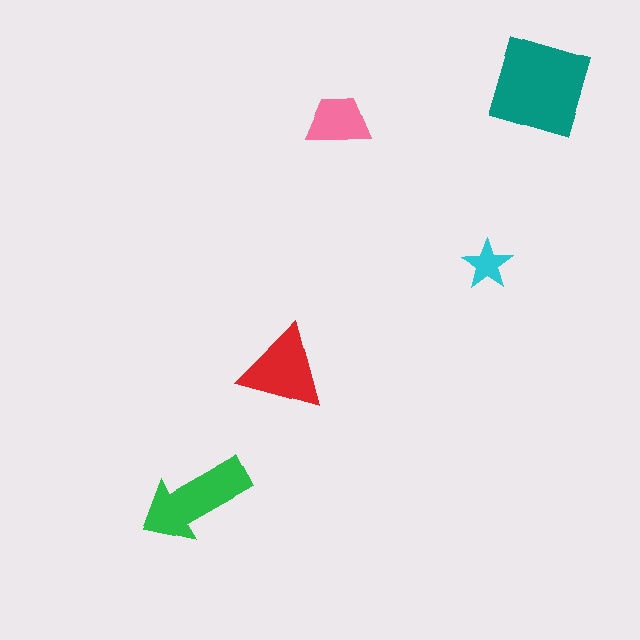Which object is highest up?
The teal diamond is topmost.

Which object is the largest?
The teal diamond.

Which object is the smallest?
The cyan star.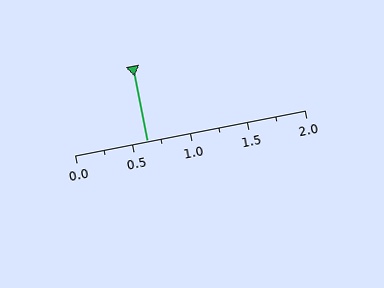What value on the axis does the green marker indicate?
The marker indicates approximately 0.62.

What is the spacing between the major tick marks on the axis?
The major ticks are spaced 0.5 apart.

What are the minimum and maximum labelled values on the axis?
The axis runs from 0.0 to 2.0.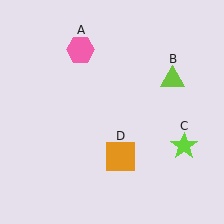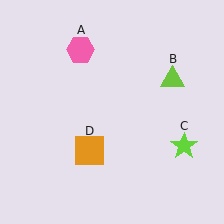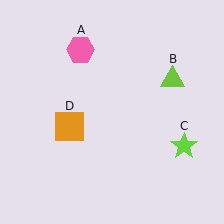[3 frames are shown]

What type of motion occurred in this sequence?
The orange square (object D) rotated clockwise around the center of the scene.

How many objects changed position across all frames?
1 object changed position: orange square (object D).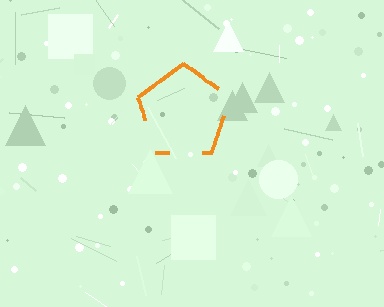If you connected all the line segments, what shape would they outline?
They would outline a pentagon.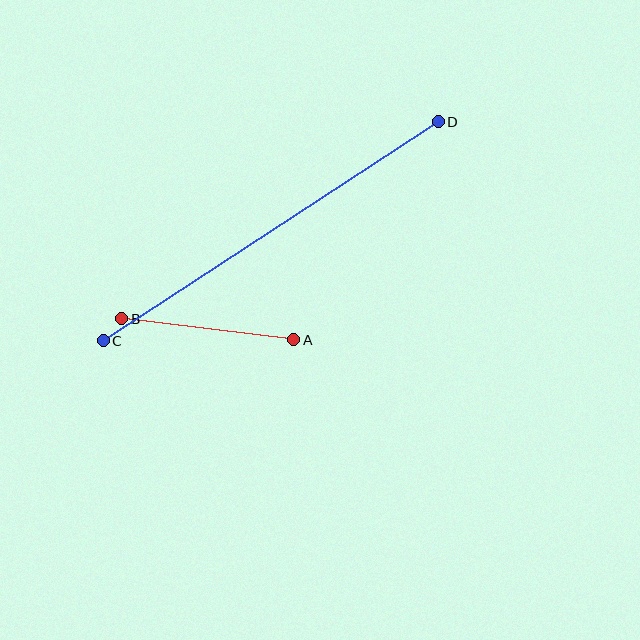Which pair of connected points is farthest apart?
Points C and D are farthest apart.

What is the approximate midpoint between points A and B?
The midpoint is at approximately (208, 329) pixels.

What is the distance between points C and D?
The distance is approximately 401 pixels.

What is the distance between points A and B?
The distance is approximately 173 pixels.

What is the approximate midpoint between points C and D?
The midpoint is at approximately (271, 231) pixels.